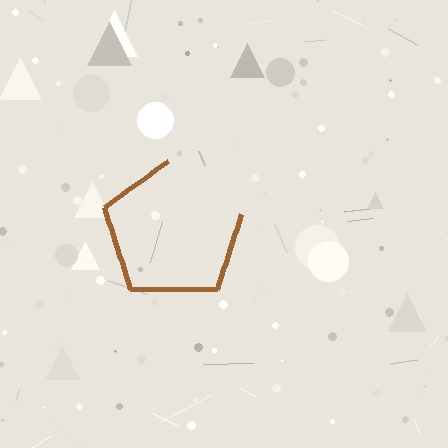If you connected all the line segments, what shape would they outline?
They would outline a pentagon.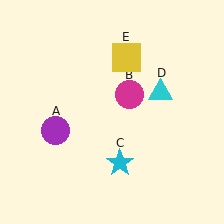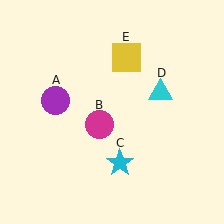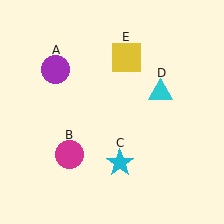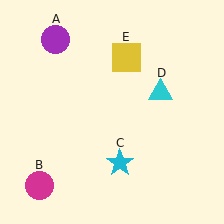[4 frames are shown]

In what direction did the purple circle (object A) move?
The purple circle (object A) moved up.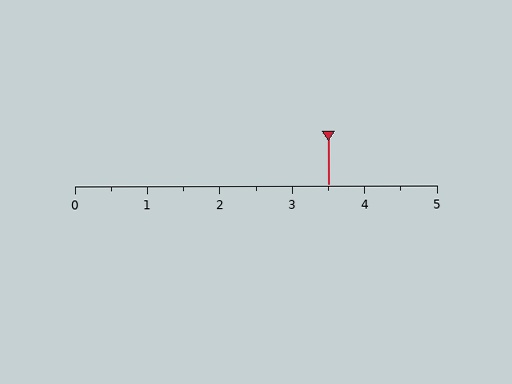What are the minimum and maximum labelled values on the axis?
The axis runs from 0 to 5.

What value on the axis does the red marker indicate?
The marker indicates approximately 3.5.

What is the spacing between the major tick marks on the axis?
The major ticks are spaced 1 apart.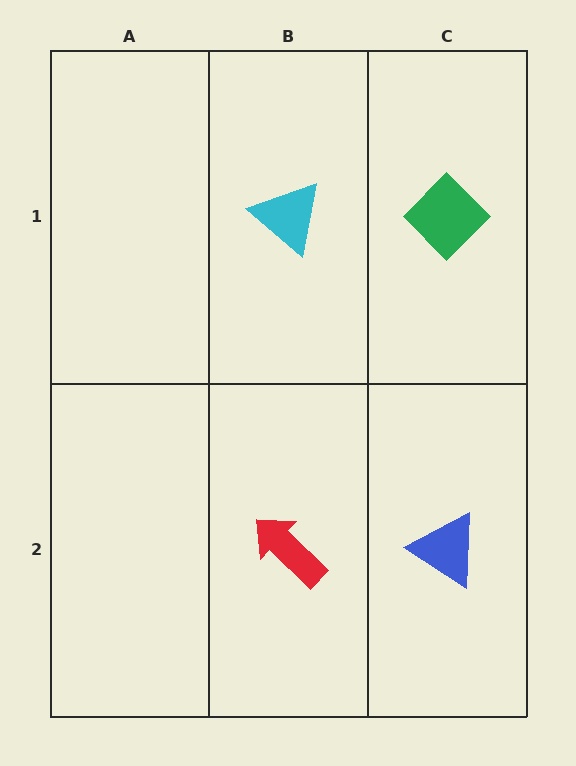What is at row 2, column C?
A blue triangle.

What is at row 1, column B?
A cyan triangle.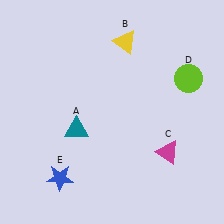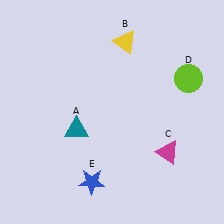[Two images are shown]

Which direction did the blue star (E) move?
The blue star (E) moved right.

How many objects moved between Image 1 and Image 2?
1 object moved between the two images.